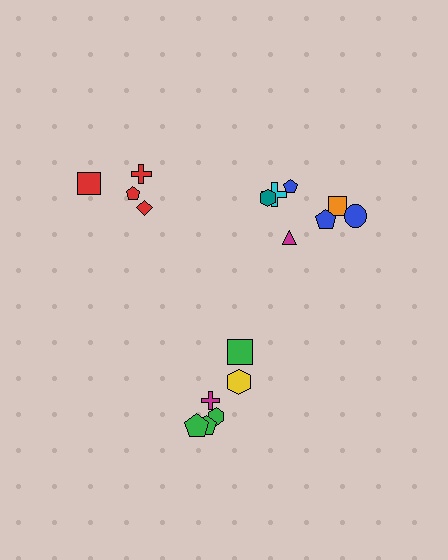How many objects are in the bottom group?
There are 6 objects.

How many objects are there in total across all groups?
There are 17 objects.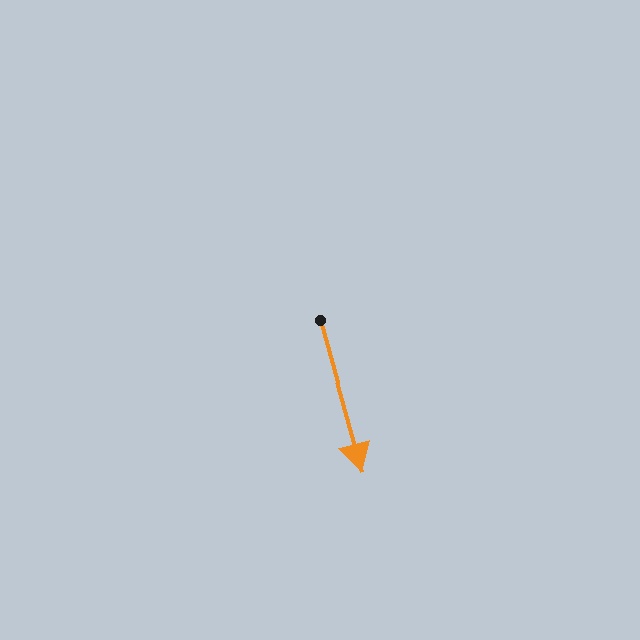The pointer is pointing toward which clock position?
Roughly 5 o'clock.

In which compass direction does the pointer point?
South.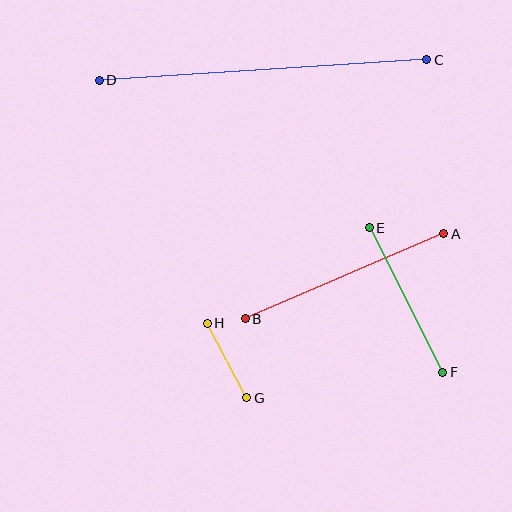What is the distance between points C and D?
The distance is approximately 328 pixels.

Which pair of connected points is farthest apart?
Points C and D are farthest apart.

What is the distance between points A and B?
The distance is approximately 216 pixels.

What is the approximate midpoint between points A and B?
The midpoint is at approximately (345, 276) pixels.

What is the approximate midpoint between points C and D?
The midpoint is at approximately (263, 70) pixels.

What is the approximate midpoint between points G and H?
The midpoint is at approximately (227, 361) pixels.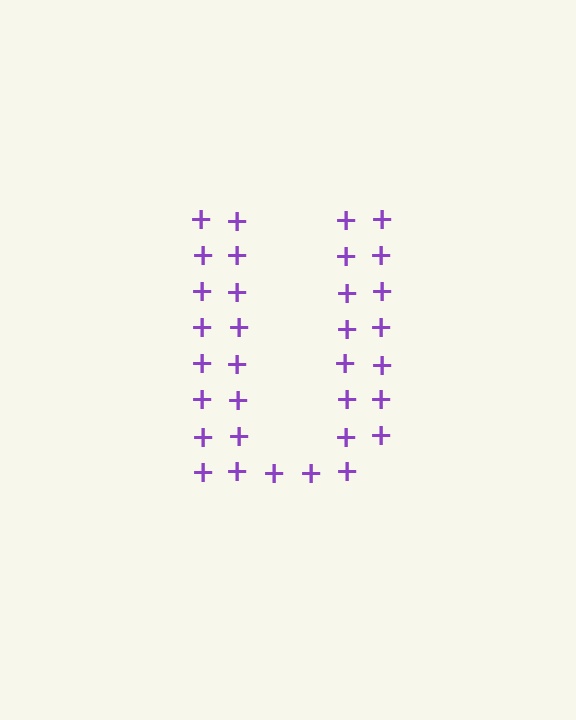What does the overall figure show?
The overall figure shows the letter U.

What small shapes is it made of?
It is made of small plus signs.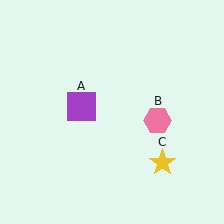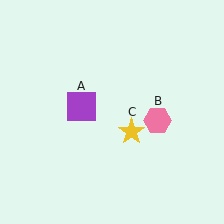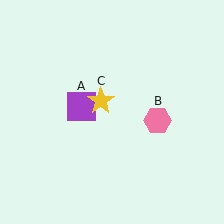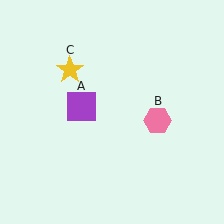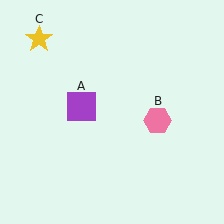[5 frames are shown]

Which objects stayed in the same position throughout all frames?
Purple square (object A) and pink hexagon (object B) remained stationary.